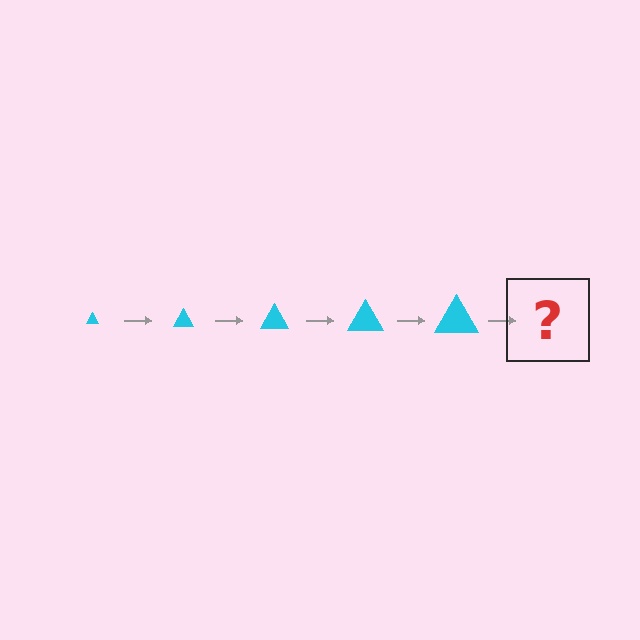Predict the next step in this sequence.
The next step is a cyan triangle, larger than the previous one.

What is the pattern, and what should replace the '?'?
The pattern is that the triangle gets progressively larger each step. The '?' should be a cyan triangle, larger than the previous one.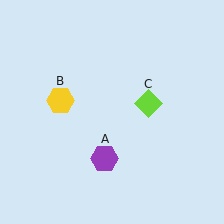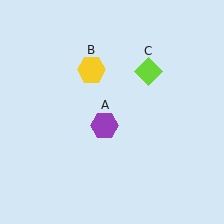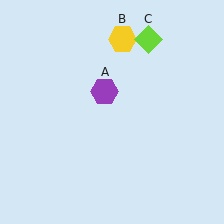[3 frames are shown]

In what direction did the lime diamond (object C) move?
The lime diamond (object C) moved up.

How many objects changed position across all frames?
3 objects changed position: purple hexagon (object A), yellow hexagon (object B), lime diamond (object C).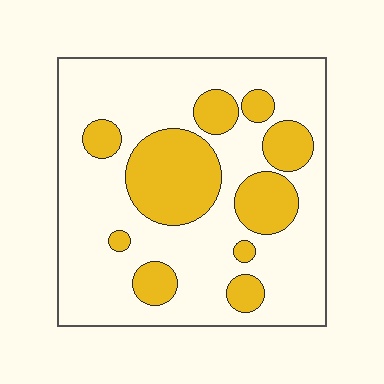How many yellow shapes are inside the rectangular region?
10.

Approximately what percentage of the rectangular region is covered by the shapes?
Approximately 30%.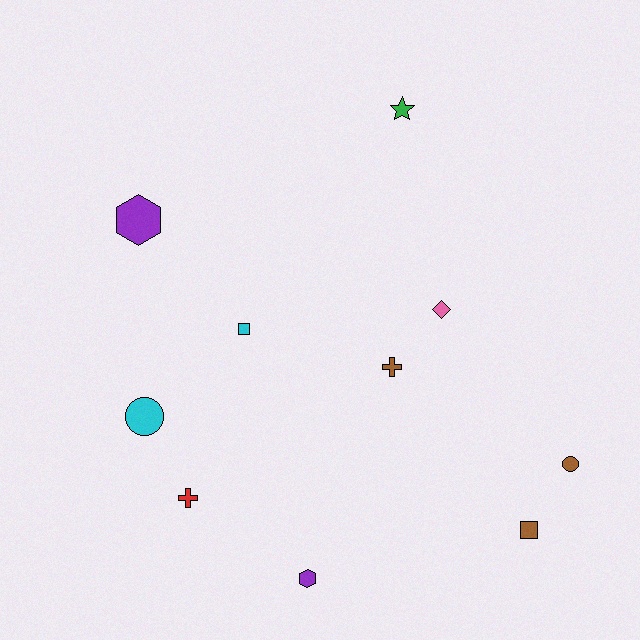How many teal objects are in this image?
There are no teal objects.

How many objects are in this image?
There are 10 objects.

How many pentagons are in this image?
There are no pentagons.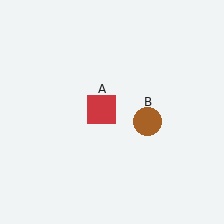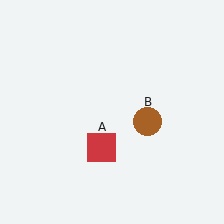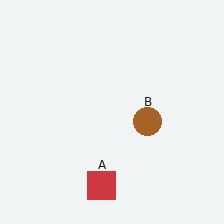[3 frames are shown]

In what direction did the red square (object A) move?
The red square (object A) moved down.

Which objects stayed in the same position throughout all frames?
Brown circle (object B) remained stationary.